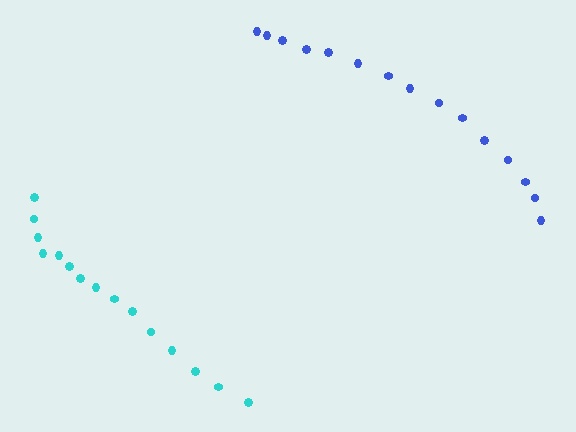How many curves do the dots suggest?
There are 2 distinct paths.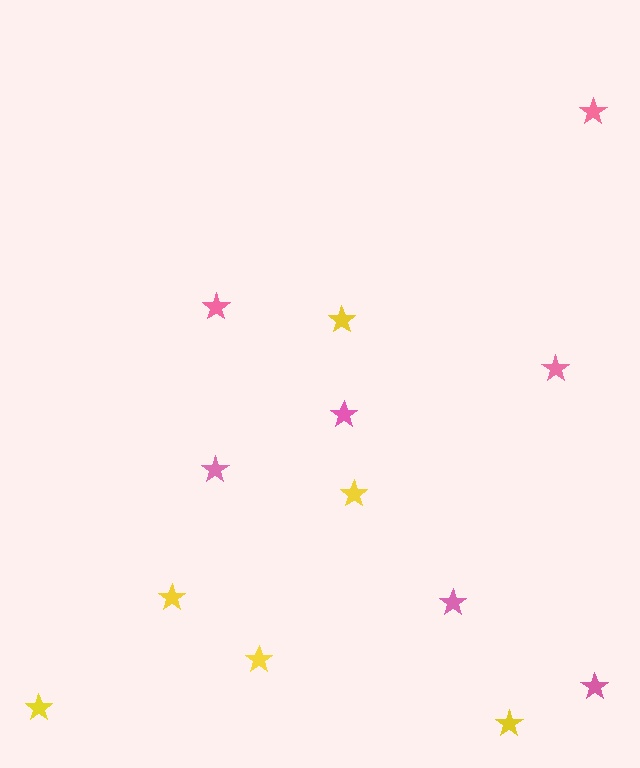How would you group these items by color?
There are 2 groups: one group of pink stars (7) and one group of yellow stars (6).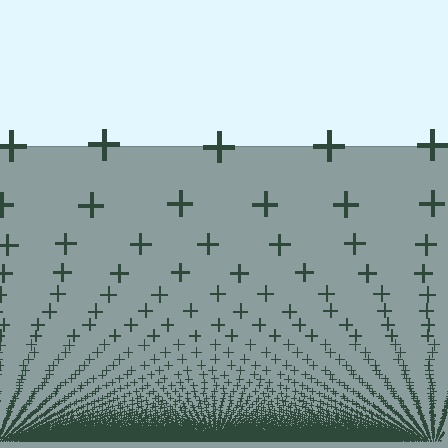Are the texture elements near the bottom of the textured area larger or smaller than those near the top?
Smaller. The gradient is inverted — elements near the bottom are smaller and denser.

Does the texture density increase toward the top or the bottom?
Density increases toward the bottom.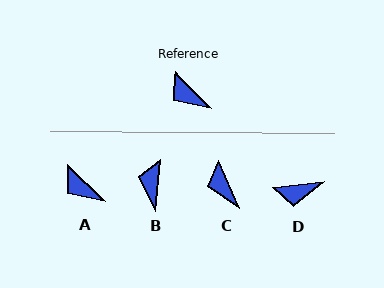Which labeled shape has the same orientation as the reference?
A.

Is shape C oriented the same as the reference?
No, it is off by about 22 degrees.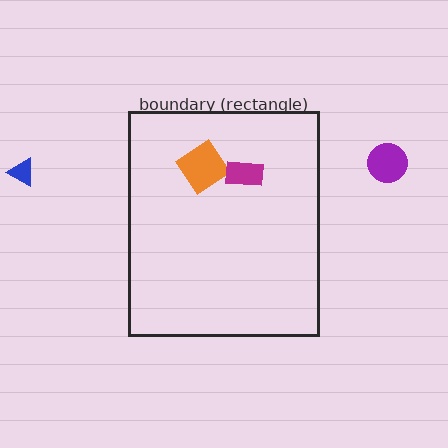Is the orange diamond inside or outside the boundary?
Inside.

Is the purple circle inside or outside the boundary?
Outside.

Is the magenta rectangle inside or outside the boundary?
Inside.